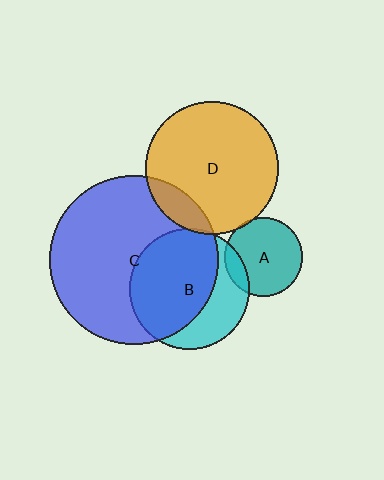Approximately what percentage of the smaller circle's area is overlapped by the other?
Approximately 15%.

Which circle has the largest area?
Circle C (blue).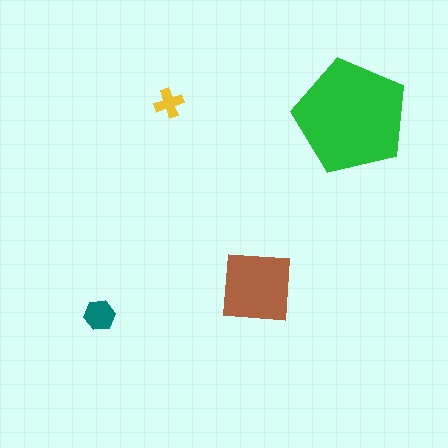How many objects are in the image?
There are 4 objects in the image.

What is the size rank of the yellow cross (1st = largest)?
4th.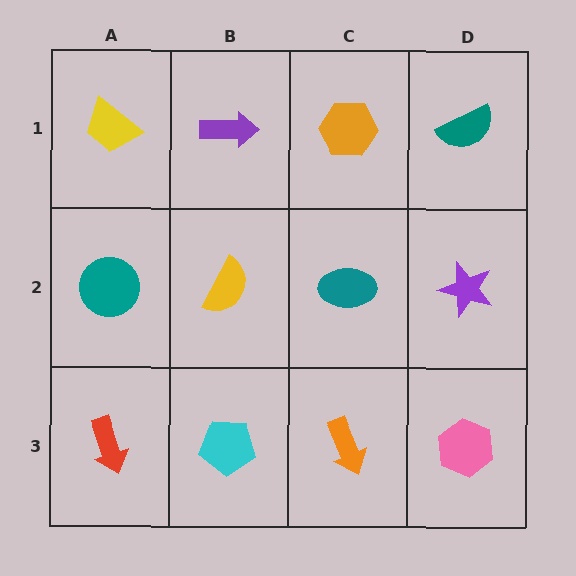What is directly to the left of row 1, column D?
An orange hexagon.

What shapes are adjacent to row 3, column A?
A teal circle (row 2, column A), a cyan pentagon (row 3, column B).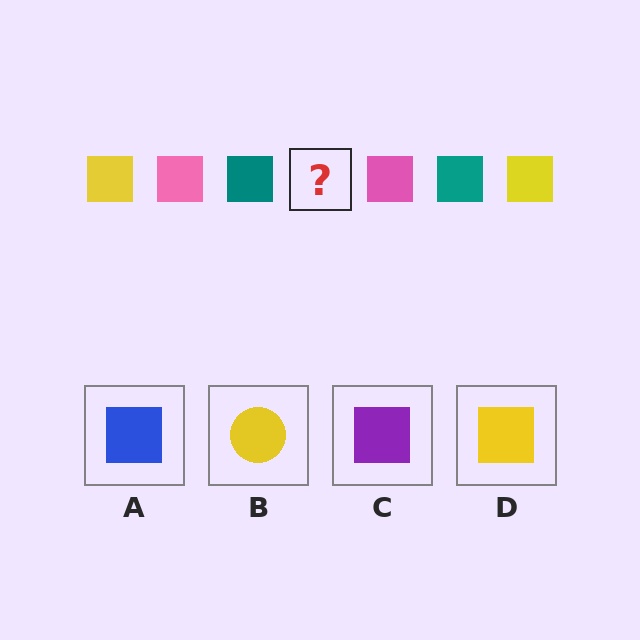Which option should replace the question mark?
Option D.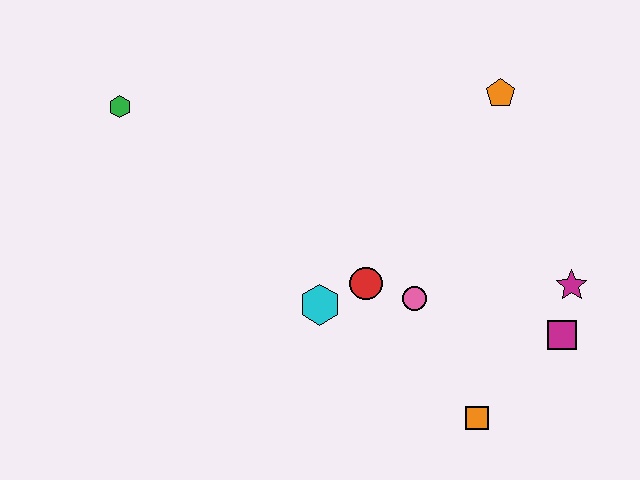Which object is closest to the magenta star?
The magenta square is closest to the magenta star.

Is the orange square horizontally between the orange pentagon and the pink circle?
Yes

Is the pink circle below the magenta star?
Yes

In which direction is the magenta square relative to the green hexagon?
The magenta square is to the right of the green hexagon.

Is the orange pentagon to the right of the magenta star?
No